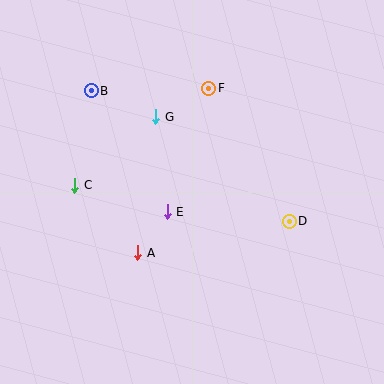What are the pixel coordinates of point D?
Point D is at (289, 221).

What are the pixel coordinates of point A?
Point A is at (138, 253).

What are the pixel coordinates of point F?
Point F is at (209, 88).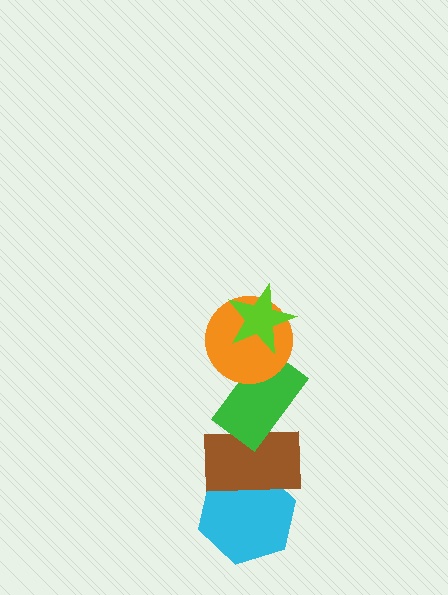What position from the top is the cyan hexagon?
The cyan hexagon is 5th from the top.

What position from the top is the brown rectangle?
The brown rectangle is 4th from the top.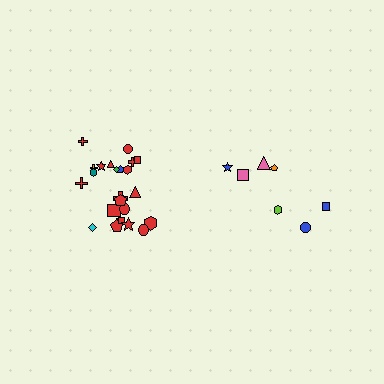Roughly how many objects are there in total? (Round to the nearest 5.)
Roughly 30 objects in total.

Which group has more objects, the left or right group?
The left group.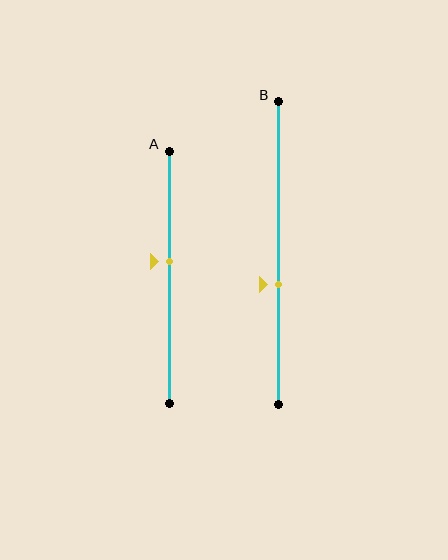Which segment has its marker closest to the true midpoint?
Segment A has its marker closest to the true midpoint.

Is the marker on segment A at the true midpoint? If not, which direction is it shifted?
No, the marker on segment A is shifted upward by about 6% of the segment length.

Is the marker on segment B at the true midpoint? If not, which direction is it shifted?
No, the marker on segment B is shifted downward by about 10% of the segment length.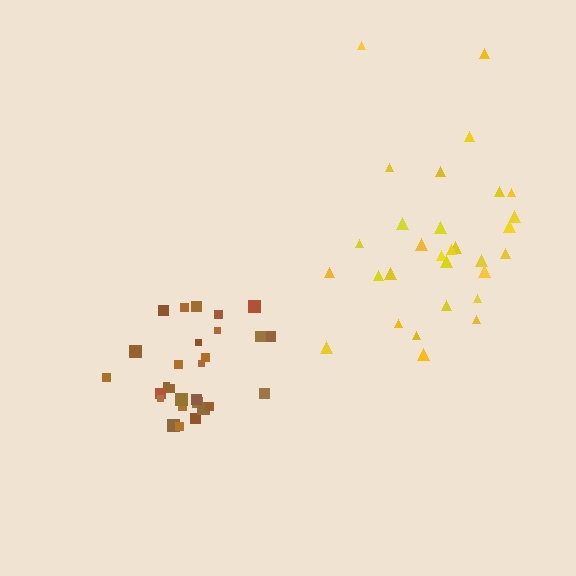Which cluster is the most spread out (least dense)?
Yellow.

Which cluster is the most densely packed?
Brown.